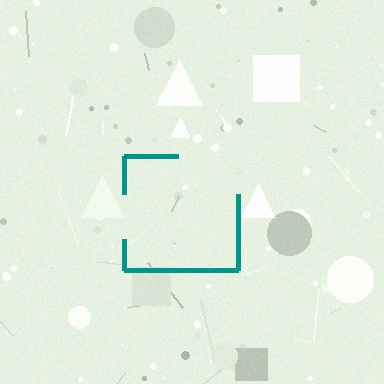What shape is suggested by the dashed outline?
The dashed outline suggests a square.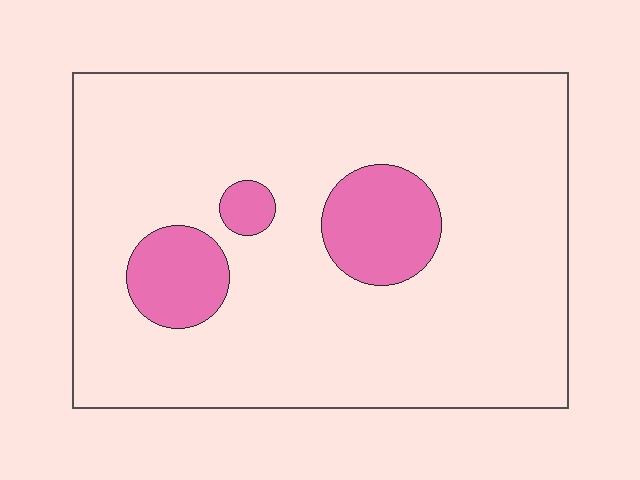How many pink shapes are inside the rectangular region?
3.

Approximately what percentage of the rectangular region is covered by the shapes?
Approximately 15%.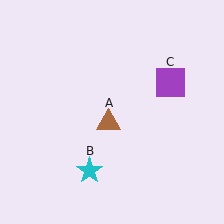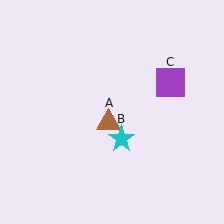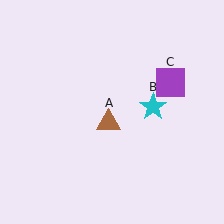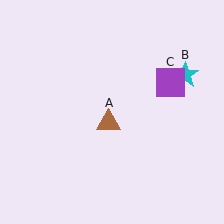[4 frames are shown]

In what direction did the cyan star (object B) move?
The cyan star (object B) moved up and to the right.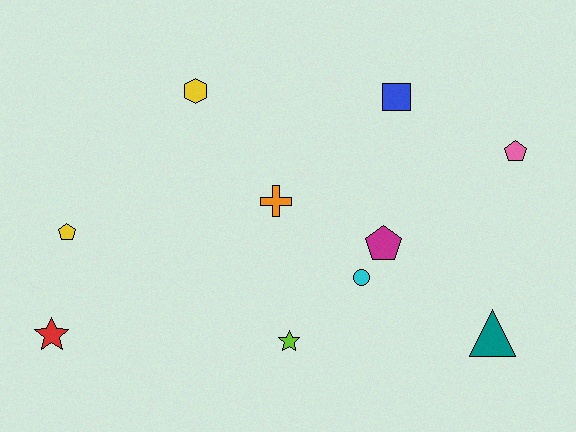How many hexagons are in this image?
There is 1 hexagon.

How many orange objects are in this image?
There is 1 orange object.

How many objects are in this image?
There are 10 objects.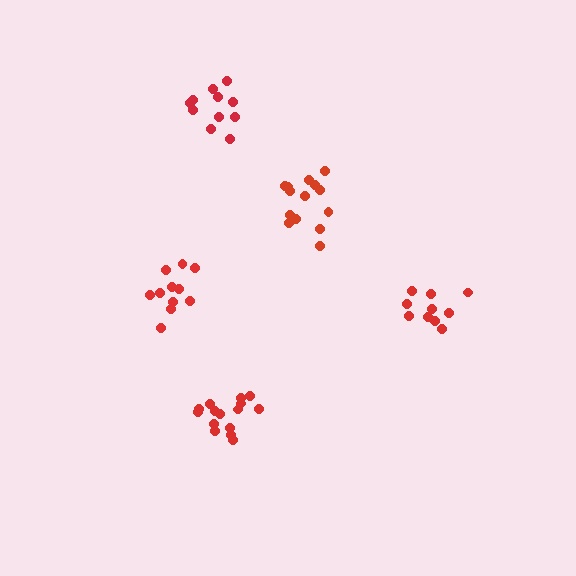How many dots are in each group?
Group 1: 14 dots, Group 2: 11 dots, Group 3: 15 dots, Group 4: 10 dots, Group 5: 11 dots (61 total).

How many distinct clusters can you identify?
There are 5 distinct clusters.